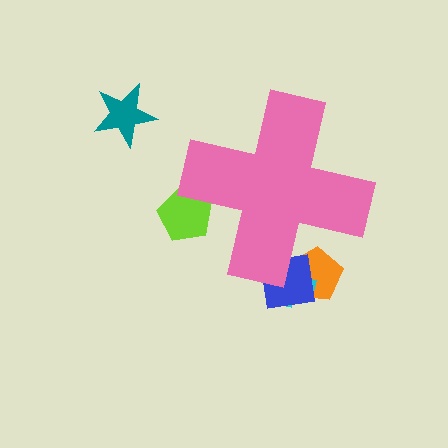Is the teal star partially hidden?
No, the teal star is fully visible.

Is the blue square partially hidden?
Yes, the blue square is partially hidden behind the pink cross.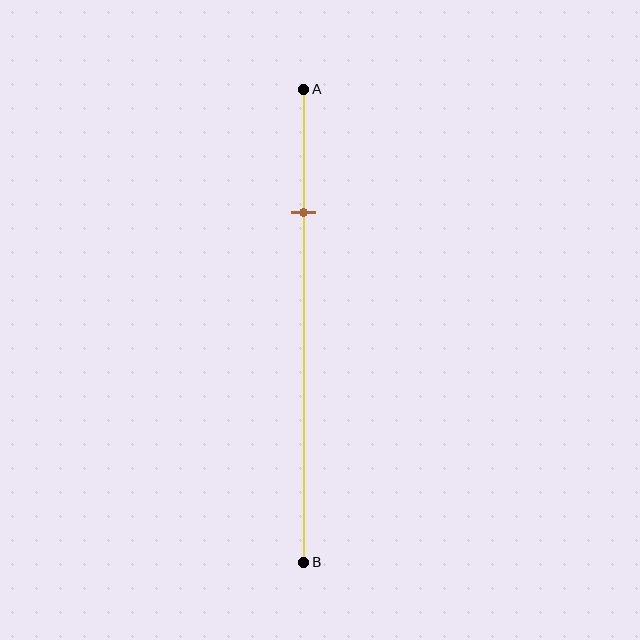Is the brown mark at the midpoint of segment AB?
No, the mark is at about 25% from A, not at the 50% midpoint.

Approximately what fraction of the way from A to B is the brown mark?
The brown mark is approximately 25% of the way from A to B.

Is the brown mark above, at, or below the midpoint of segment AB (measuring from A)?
The brown mark is above the midpoint of segment AB.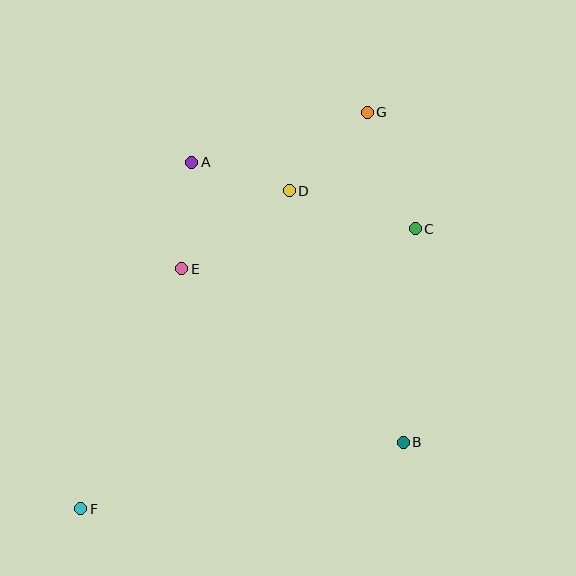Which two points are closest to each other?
Points A and D are closest to each other.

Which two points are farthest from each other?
Points F and G are farthest from each other.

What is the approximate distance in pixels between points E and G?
The distance between E and G is approximately 242 pixels.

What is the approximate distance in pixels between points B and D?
The distance between B and D is approximately 276 pixels.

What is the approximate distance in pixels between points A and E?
The distance between A and E is approximately 107 pixels.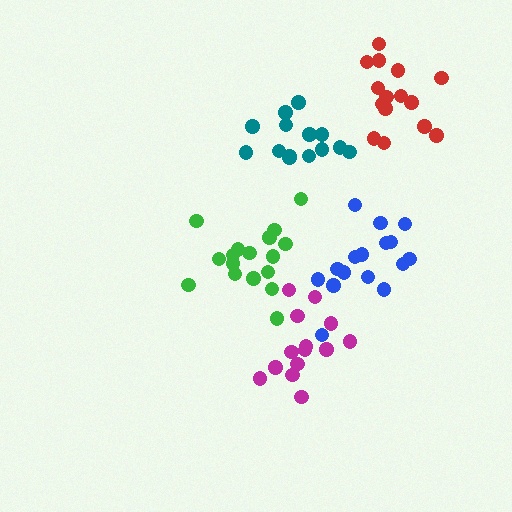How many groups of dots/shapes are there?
There are 5 groups.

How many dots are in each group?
Group 1: 16 dots, Group 2: 17 dots, Group 3: 14 dots, Group 4: 14 dots, Group 5: 15 dots (76 total).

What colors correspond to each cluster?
The clusters are colored: blue, green, teal, magenta, red.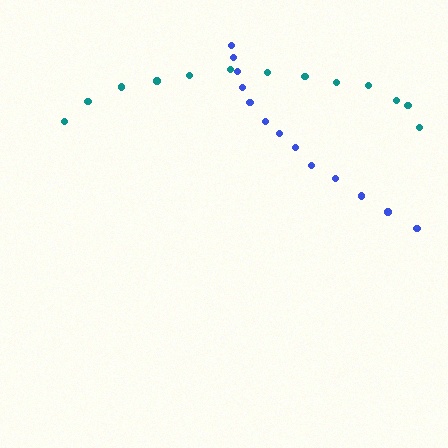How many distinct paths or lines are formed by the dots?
There are 2 distinct paths.